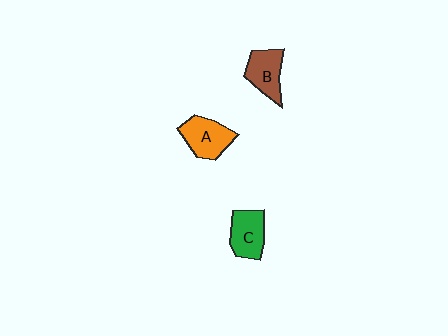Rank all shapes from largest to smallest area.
From largest to smallest: A (orange), C (green), B (brown).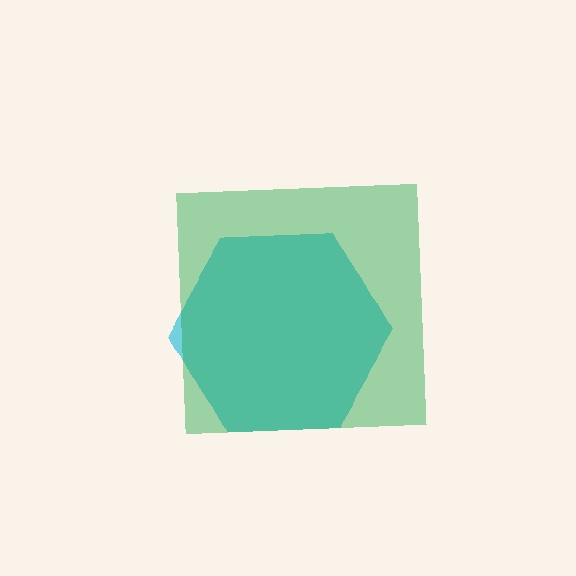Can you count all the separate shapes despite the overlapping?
Yes, there are 2 separate shapes.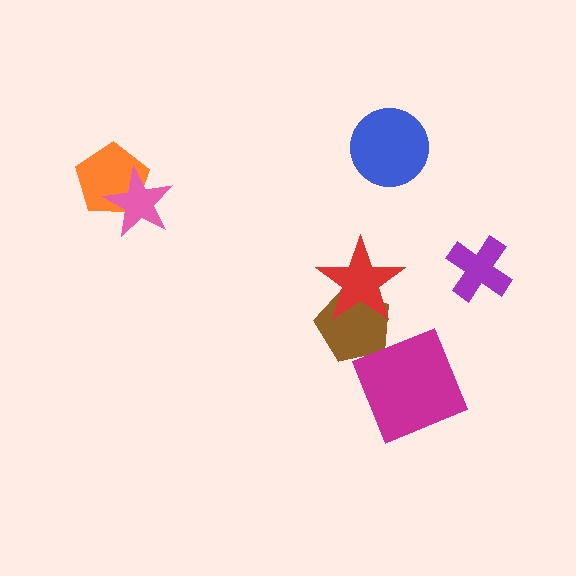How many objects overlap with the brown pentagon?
1 object overlaps with the brown pentagon.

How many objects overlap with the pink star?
1 object overlaps with the pink star.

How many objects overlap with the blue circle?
0 objects overlap with the blue circle.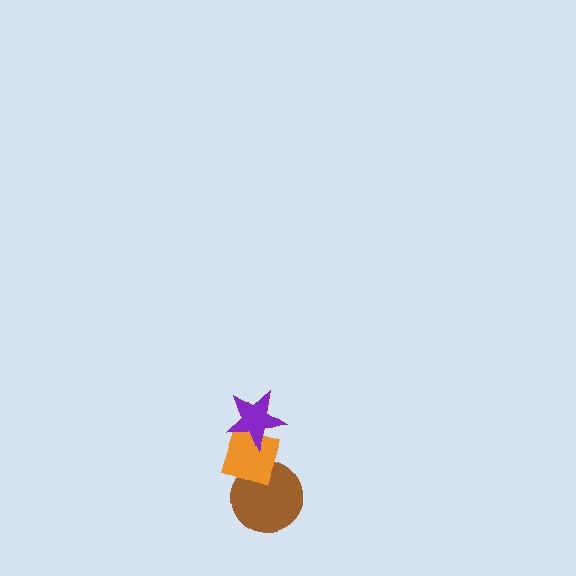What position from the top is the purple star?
The purple star is 1st from the top.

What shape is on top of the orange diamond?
The purple star is on top of the orange diamond.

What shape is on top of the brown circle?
The orange diamond is on top of the brown circle.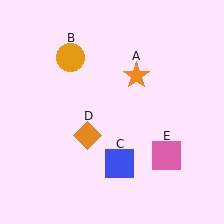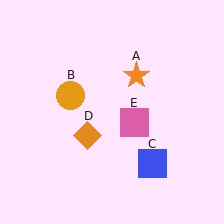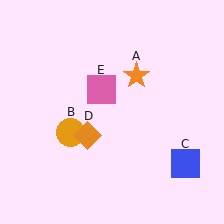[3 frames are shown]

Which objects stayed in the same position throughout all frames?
Orange star (object A) and orange diamond (object D) remained stationary.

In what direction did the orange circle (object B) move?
The orange circle (object B) moved down.